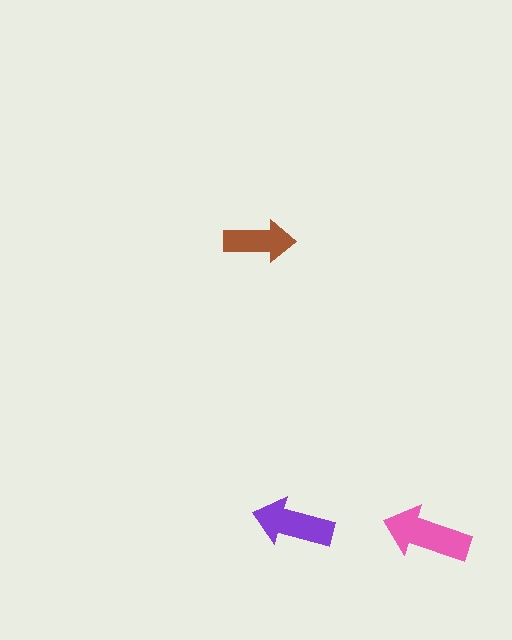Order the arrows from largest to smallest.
the pink one, the purple one, the brown one.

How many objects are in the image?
There are 3 objects in the image.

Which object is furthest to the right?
The pink arrow is rightmost.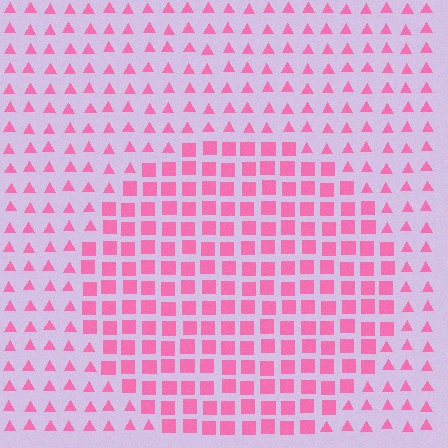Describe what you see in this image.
The image is filled with small pink elements arranged in a uniform grid. A circle-shaped region contains squares, while the surrounding area contains triangles. The boundary is defined purely by the change in element shape.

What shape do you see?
I see a circle.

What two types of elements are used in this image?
The image uses squares inside the circle region and triangles outside it.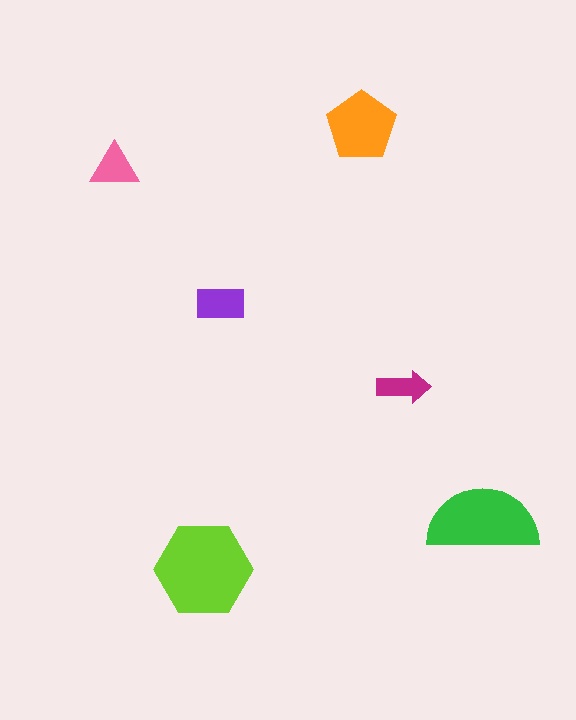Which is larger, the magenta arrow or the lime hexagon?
The lime hexagon.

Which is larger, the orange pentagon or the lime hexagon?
The lime hexagon.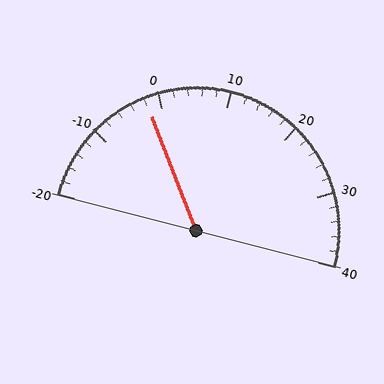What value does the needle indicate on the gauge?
The needle indicates approximately -2.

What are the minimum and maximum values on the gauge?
The gauge ranges from -20 to 40.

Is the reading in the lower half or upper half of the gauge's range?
The reading is in the lower half of the range (-20 to 40).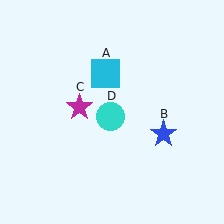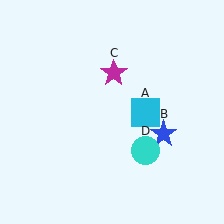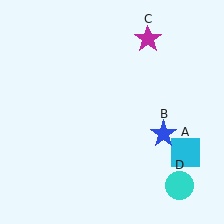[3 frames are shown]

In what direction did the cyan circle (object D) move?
The cyan circle (object D) moved down and to the right.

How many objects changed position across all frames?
3 objects changed position: cyan square (object A), magenta star (object C), cyan circle (object D).